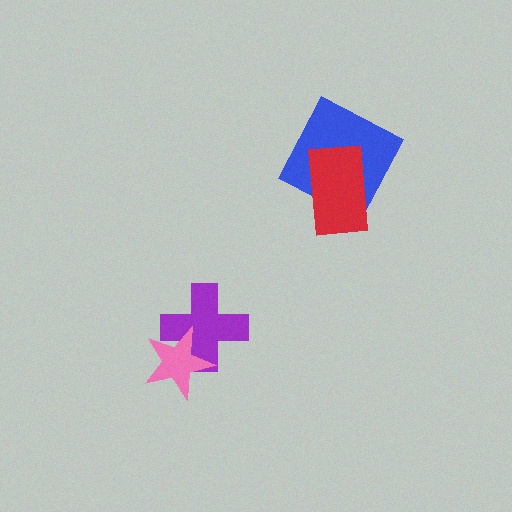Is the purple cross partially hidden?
Yes, it is partially covered by another shape.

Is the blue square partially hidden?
Yes, it is partially covered by another shape.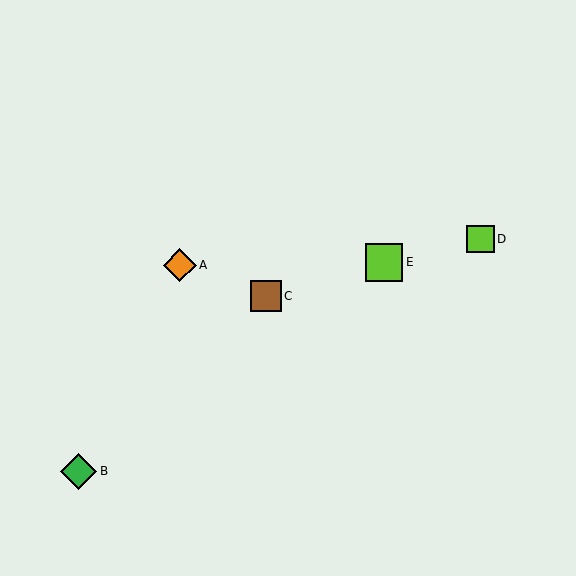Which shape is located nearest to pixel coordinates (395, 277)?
The lime square (labeled E) at (384, 262) is nearest to that location.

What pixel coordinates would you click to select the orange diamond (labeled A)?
Click at (180, 265) to select the orange diamond A.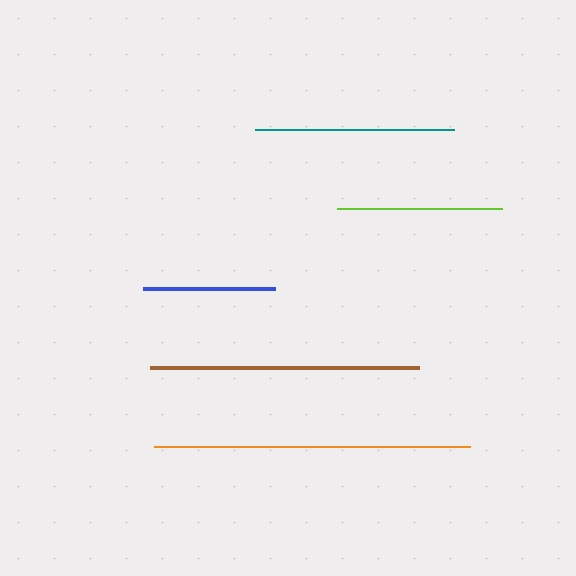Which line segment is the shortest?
The blue line is the shortest at approximately 132 pixels.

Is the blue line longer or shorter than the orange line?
The orange line is longer than the blue line.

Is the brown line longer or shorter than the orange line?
The orange line is longer than the brown line.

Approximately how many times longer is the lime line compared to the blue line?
The lime line is approximately 1.2 times the length of the blue line.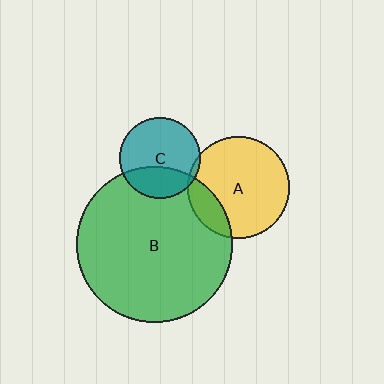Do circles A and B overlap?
Yes.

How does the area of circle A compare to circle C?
Approximately 1.6 times.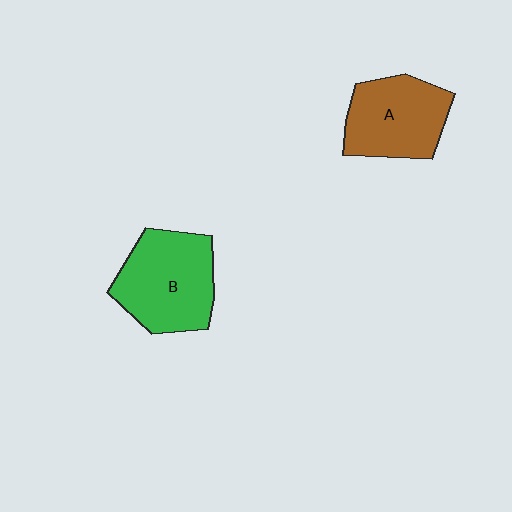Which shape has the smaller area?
Shape A (brown).